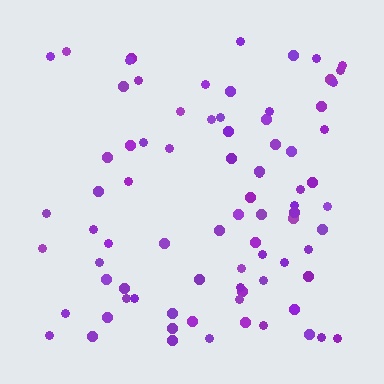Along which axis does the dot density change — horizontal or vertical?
Horizontal.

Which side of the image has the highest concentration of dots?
The right.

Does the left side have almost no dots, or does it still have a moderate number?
Still a moderate number, just noticeably fewer than the right.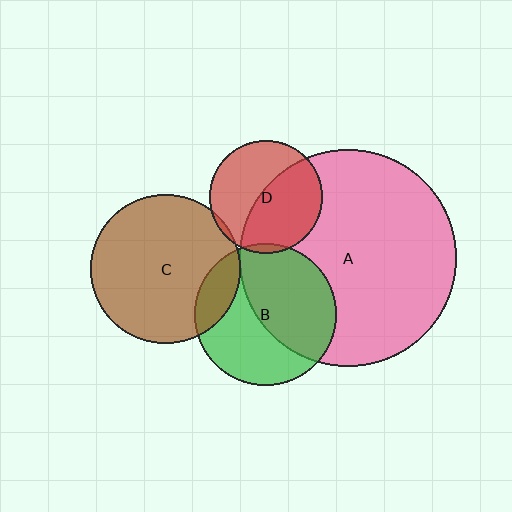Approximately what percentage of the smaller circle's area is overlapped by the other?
Approximately 50%.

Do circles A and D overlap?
Yes.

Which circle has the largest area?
Circle A (pink).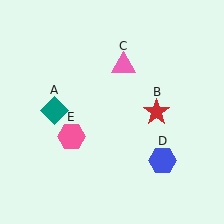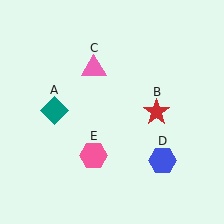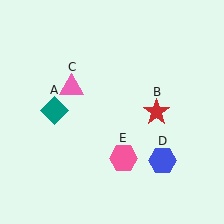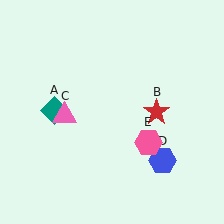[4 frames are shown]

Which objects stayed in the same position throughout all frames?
Teal diamond (object A) and red star (object B) and blue hexagon (object D) remained stationary.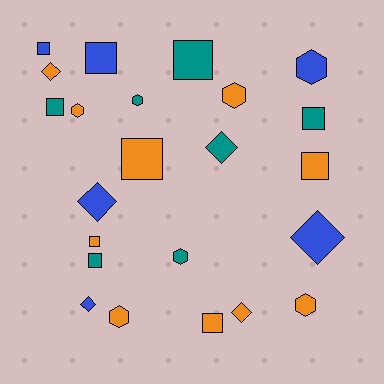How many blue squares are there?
There are 2 blue squares.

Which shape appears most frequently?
Square, with 10 objects.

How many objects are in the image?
There are 23 objects.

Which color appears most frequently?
Orange, with 10 objects.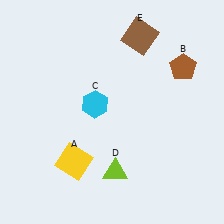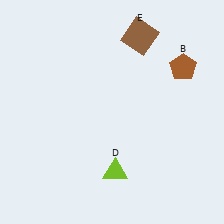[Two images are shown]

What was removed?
The cyan hexagon (C), the yellow square (A) were removed in Image 2.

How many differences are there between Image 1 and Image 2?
There are 2 differences between the two images.